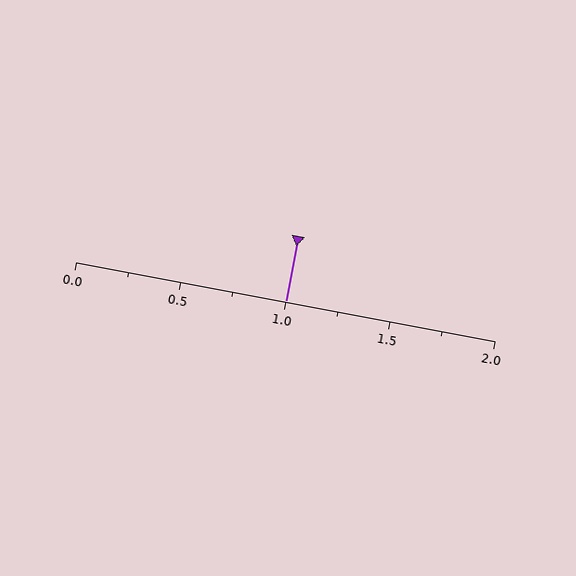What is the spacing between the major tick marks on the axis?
The major ticks are spaced 0.5 apart.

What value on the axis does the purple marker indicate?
The marker indicates approximately 1.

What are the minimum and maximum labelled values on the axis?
The axis runs from 0.0 to 2.0.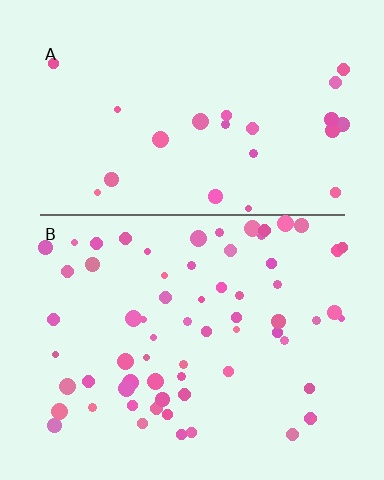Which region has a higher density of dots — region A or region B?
B (the bottom).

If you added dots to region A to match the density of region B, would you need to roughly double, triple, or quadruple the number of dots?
Approximately triple.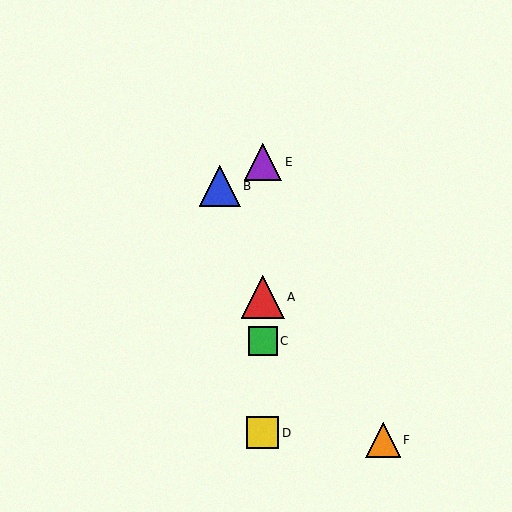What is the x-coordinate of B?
Object B is at x≈220.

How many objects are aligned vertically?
4 objects (A, C, D, E) are aligned vertically.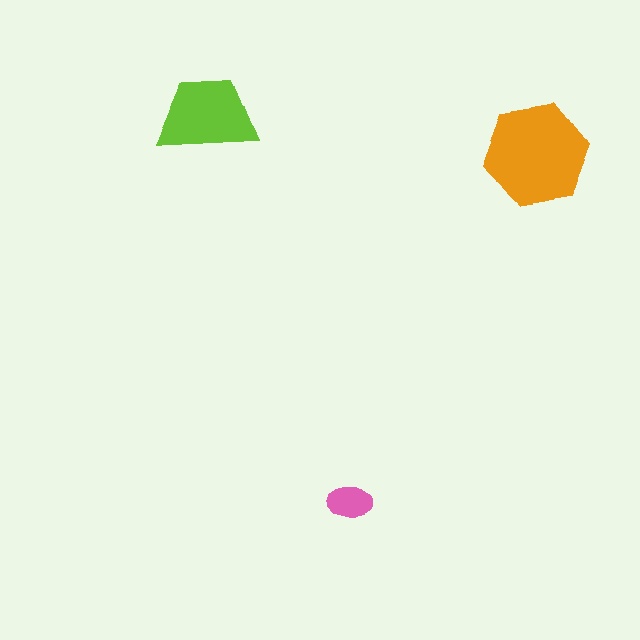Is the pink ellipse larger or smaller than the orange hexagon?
Smaller.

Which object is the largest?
The orange hexagon.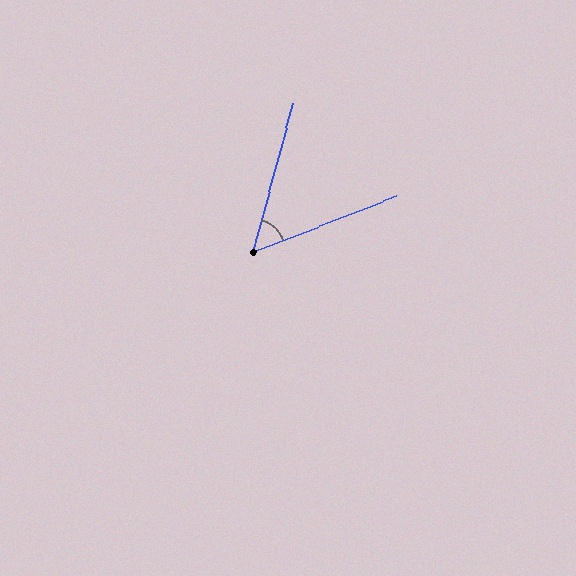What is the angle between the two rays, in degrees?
Approximately 53 degrees.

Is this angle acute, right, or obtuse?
It is acute.